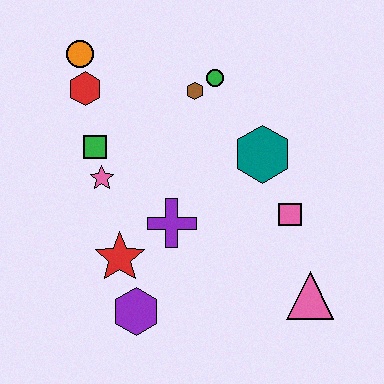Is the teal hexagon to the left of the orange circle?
No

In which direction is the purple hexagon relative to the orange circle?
The purple hexagon is below the orange circle.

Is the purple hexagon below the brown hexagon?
Yes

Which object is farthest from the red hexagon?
The pink triangle is farthest from the red hexagon.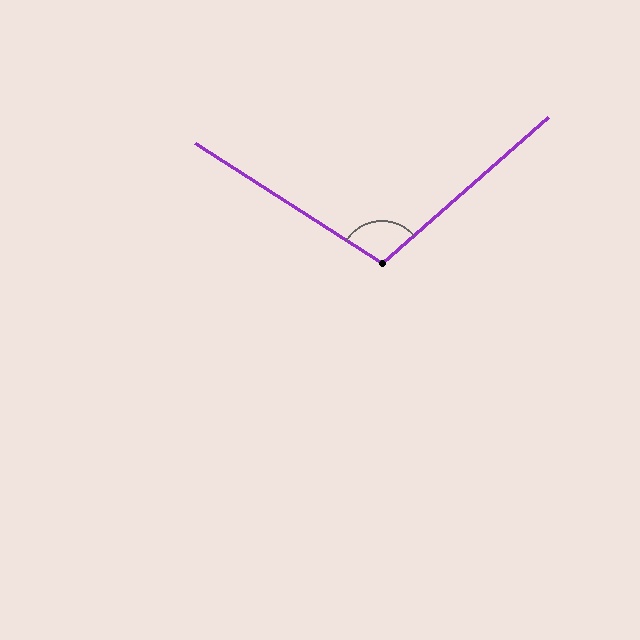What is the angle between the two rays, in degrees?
Approximately 106 degrees.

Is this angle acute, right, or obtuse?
It is obtuse.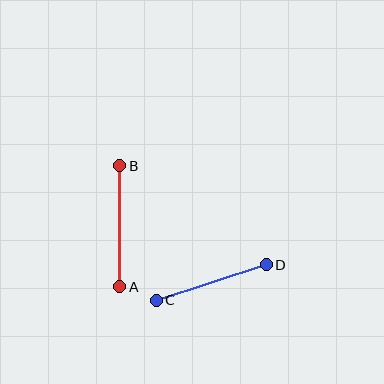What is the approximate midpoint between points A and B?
The midpoint is at approximately (120, 226) pixels.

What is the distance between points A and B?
The distance is approximately 121 pixels.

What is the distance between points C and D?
The distance is approximately 116 pixels.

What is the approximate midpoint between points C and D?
The midpoint is at approximately (211, 282) pixels.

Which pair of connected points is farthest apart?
Points A and B are farthest apart.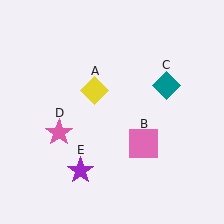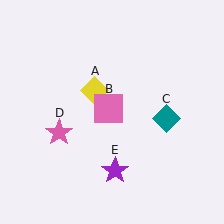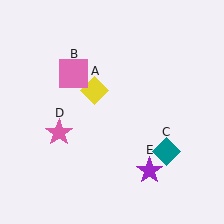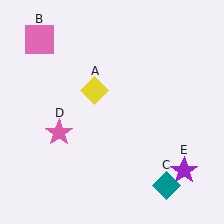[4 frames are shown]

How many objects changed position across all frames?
3 objects changed position: pink square (object B), teal diamond (object C), purple star (object E).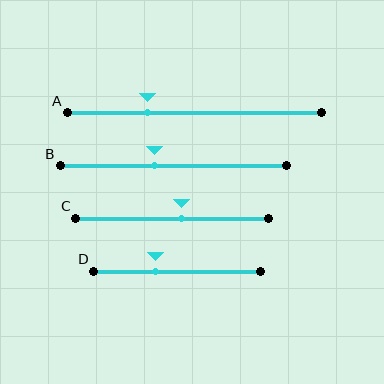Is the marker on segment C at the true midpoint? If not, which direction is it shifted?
No, the marker on segment C is shifted to the right by about 5% of the segment length.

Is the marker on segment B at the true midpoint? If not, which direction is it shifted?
No, the marker on segment B is shifted to the left by about 8% of the segment length.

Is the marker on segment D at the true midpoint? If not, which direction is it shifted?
No, the marker on segment D is shifted to the left by about 13% of the segment length.